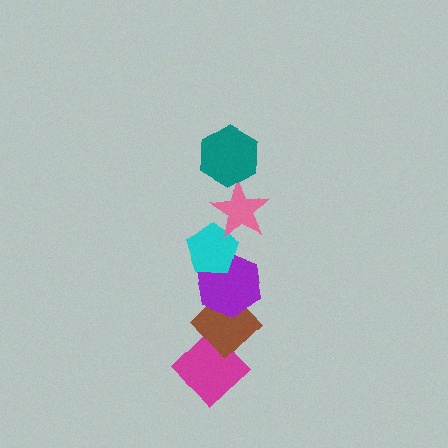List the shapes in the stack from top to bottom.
From top to bottom: the teal hexagon, the pink star, the cyan pentagon, the purple hexagon, the brown diamond, the magenta diamond.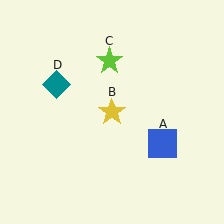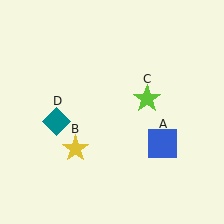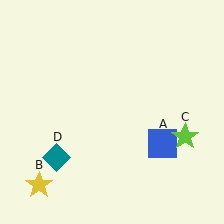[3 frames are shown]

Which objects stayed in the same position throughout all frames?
Blue square (object A) remained stationary.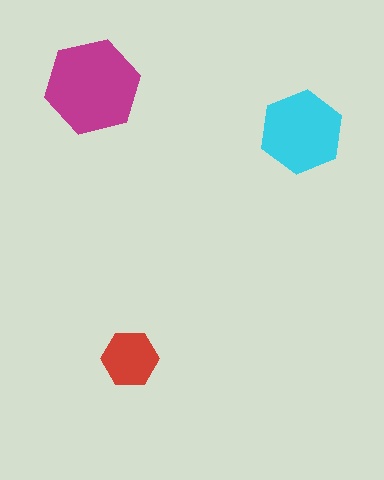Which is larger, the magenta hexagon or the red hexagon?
The magenta one.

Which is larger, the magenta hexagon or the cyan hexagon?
The magenta one.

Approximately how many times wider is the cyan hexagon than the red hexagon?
About 1.5 times wider.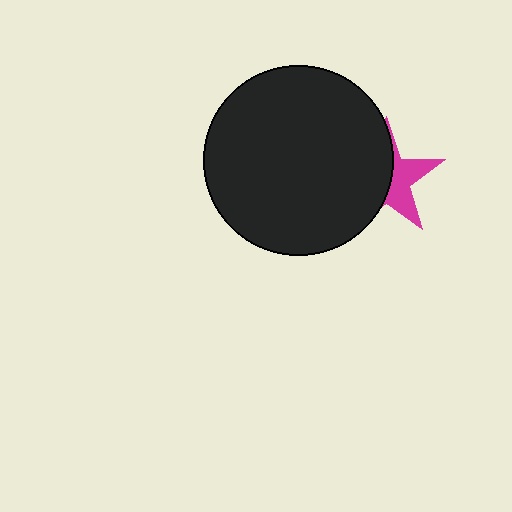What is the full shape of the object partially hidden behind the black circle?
The partially hidden object is a magenta star.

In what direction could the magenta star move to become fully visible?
The magenta star could move right. That would shift it out from behind the black circle entirely.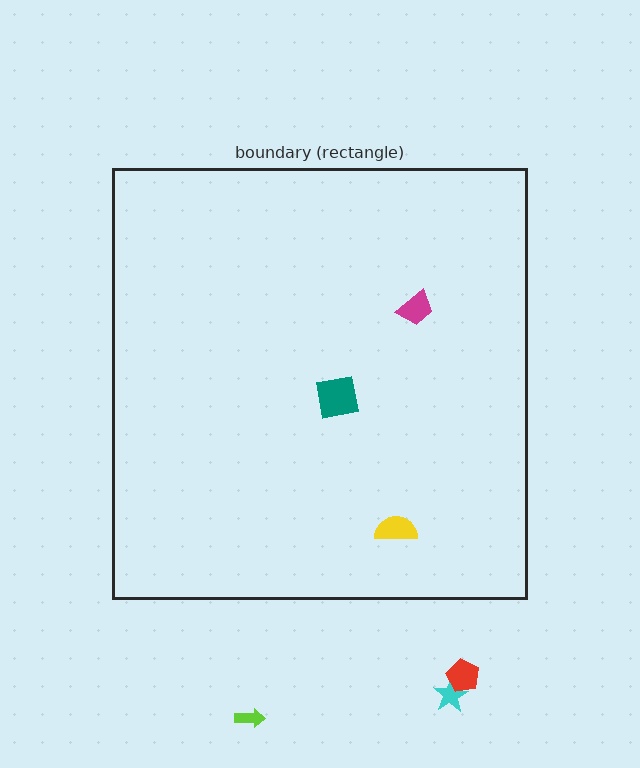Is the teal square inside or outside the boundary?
Inside.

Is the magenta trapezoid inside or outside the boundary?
Inside.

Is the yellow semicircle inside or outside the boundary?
Inside.